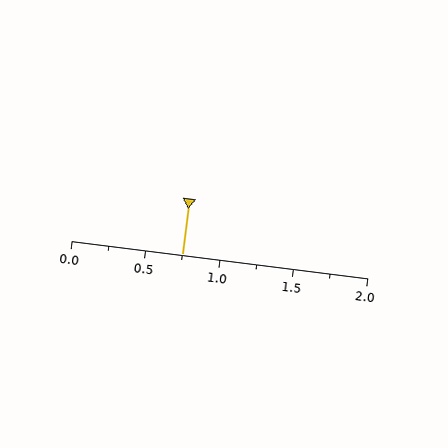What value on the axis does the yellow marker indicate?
The marker indicates approximately 0.75.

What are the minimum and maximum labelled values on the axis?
The axis runs from 0.0 to 2.0.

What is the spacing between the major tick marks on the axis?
The major ticks are spaced 0.5 apart.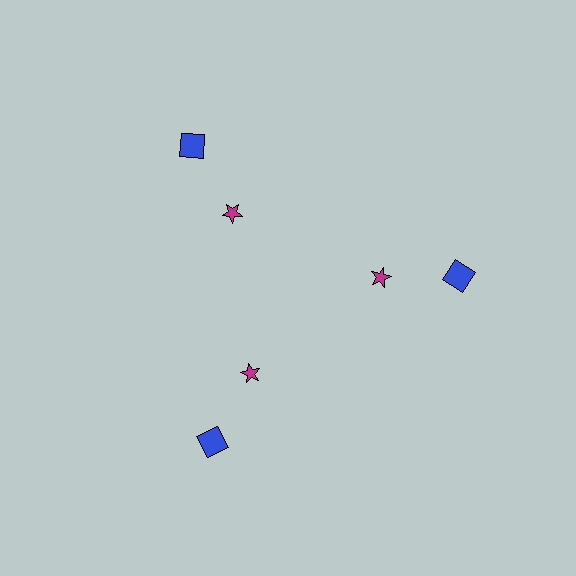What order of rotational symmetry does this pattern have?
This pattern has 3-fold rotational symmetry.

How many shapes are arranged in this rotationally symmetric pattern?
There are 6 shapes, arranged in 3 groups of 2.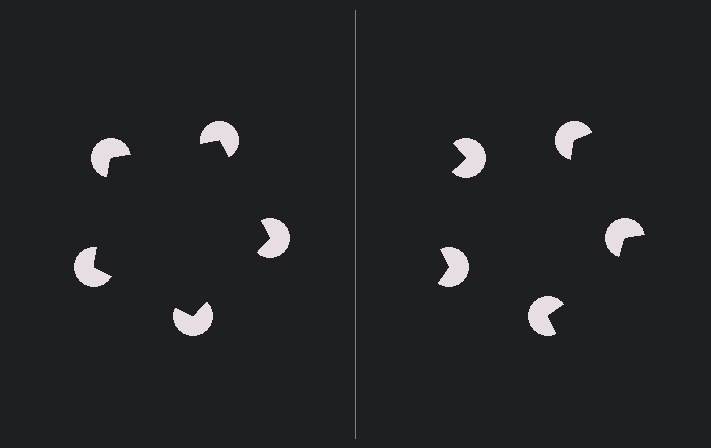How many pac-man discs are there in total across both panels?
10 — 5 on each side.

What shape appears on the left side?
An illusory pentagon.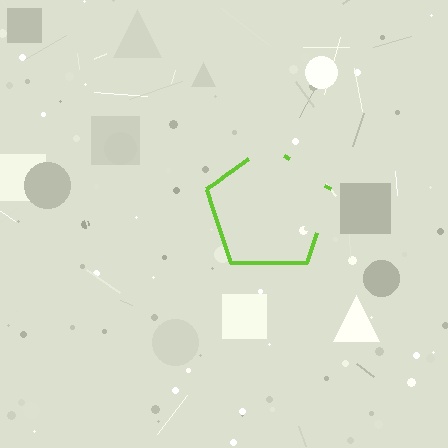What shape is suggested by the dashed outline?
The dashed outline suggests a pentagon.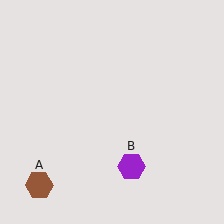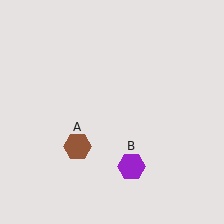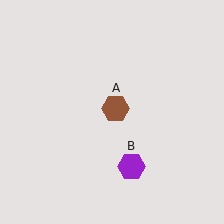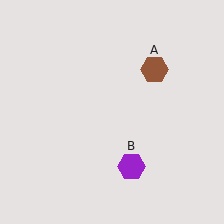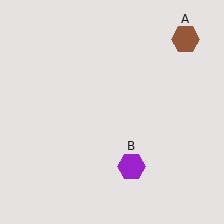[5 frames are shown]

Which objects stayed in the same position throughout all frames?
Purple hexagon (object B) remained stationary.